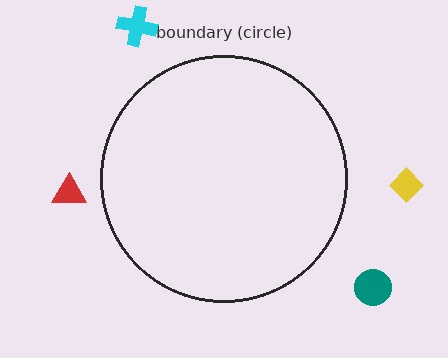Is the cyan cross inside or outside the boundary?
Outside.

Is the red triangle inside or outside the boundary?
Outside.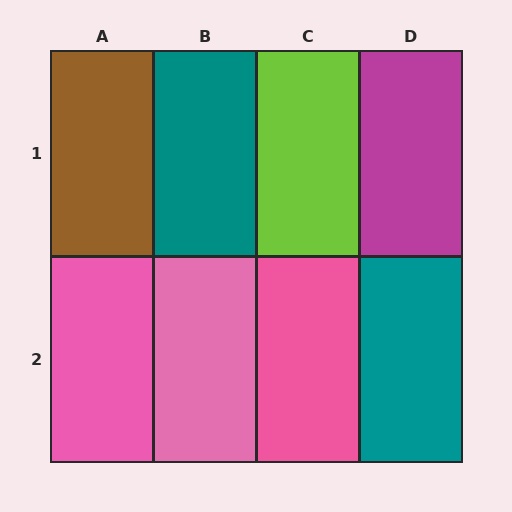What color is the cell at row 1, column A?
Brown.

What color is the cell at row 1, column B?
Teal.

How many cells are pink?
3 cells are pink.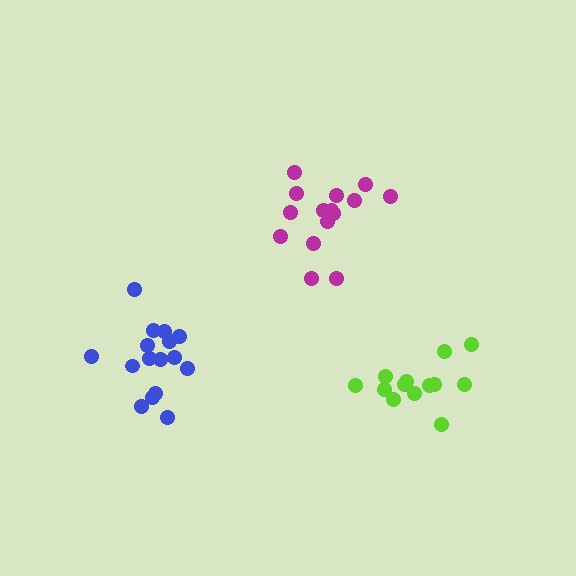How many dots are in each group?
Group 1: 16 dots, Group 2: 13 dots, Group 3: 15 dots (44 total).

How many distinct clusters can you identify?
There are 3 distinct clusters.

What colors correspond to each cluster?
The clusters are colored: blue, lime, magenta.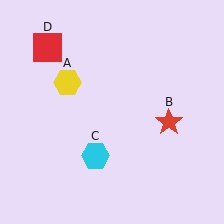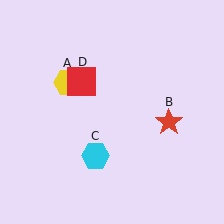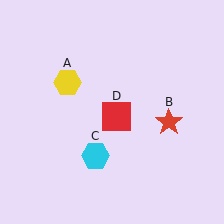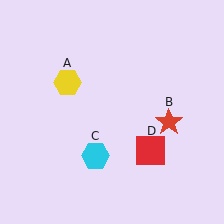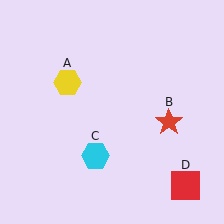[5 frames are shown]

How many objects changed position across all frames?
1 object changed position: red square (object D).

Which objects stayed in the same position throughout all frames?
Yellow hexagon (object A) and red star (object B) and cyan hexagon (object C) remained stationary.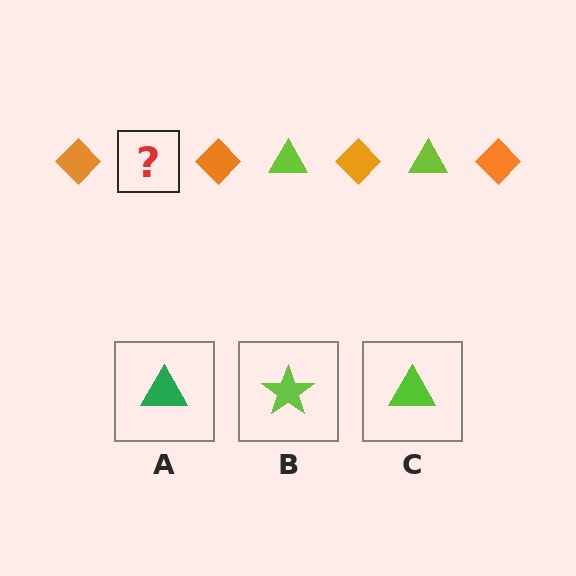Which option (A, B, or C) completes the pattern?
C.